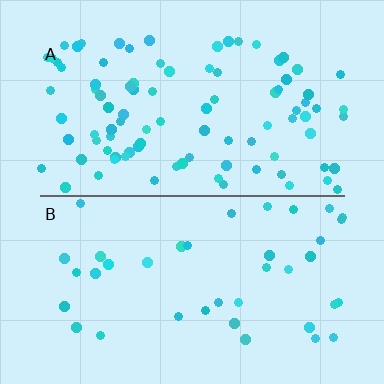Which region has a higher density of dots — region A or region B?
A (the top).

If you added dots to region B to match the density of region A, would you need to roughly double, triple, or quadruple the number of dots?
Approximately double.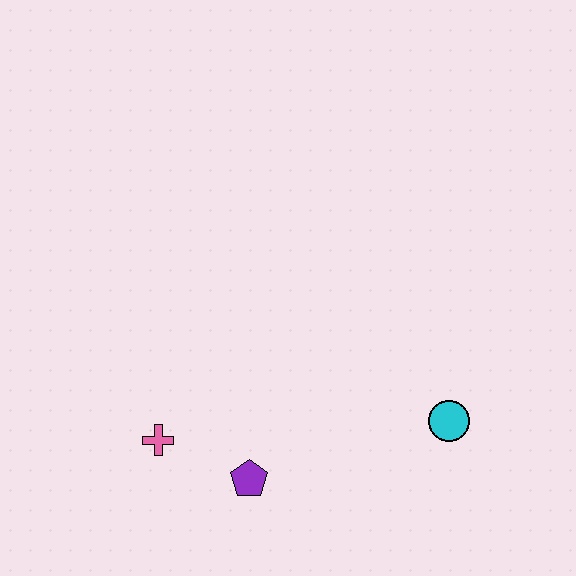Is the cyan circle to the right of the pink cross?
Yes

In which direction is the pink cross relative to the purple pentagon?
The pink cross is to the left of the purple pentagon.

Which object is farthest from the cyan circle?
The pink cross is farthest from the cyan circle.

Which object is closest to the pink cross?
The purple pentagon is closest to the pink cross.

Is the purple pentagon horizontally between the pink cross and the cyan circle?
Yes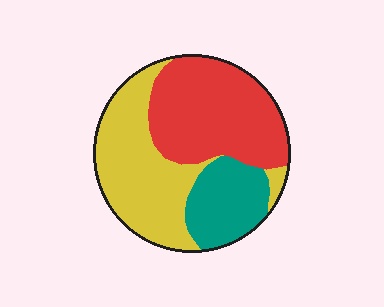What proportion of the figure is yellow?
Yellow covers 40% of the figure.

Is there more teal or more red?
Red.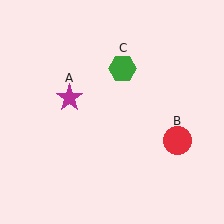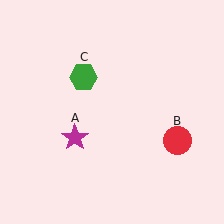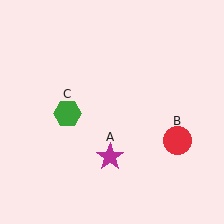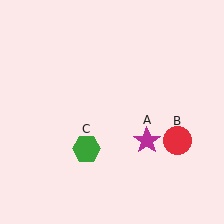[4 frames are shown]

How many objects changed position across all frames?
2 objects changed position: magenta star (object A), green hexagon (object C).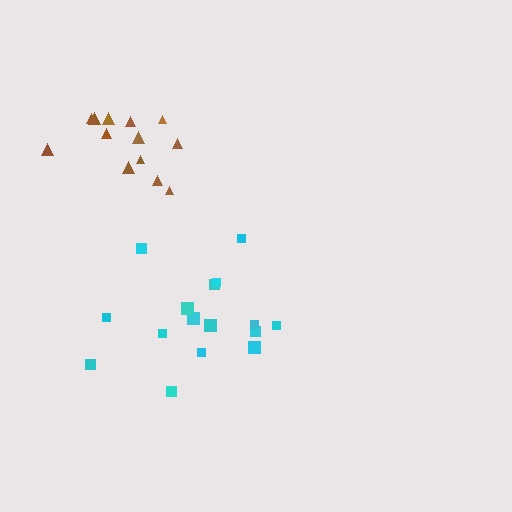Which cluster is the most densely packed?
Cyan.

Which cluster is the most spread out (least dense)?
Brown.